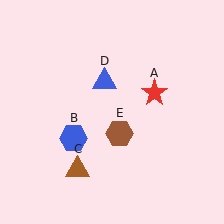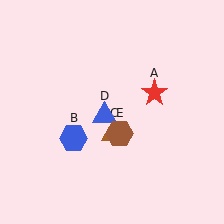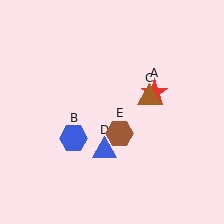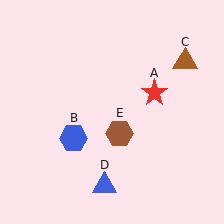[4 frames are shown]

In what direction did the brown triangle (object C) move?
The brown triangle (object C) moved up and to the right.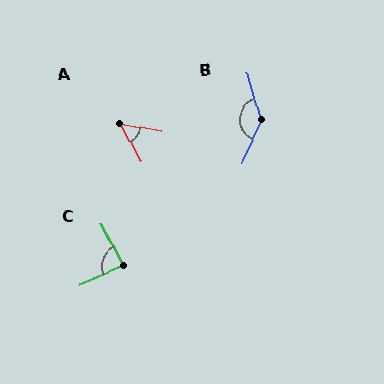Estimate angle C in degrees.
Approximately 86 degrees.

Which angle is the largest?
B, at approximately 140 degrees.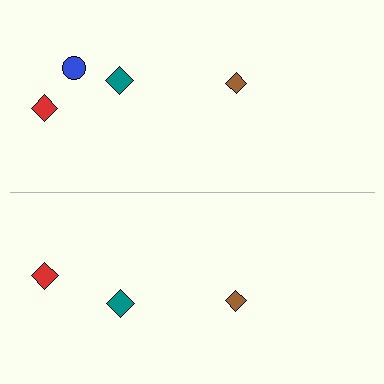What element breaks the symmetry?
A blue circle is missing from the bottom side.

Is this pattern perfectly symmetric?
No, the pattern is not perfectly symmetric. A blue circle is missing from the bottom side.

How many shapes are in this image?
There are 7 shapes in this image.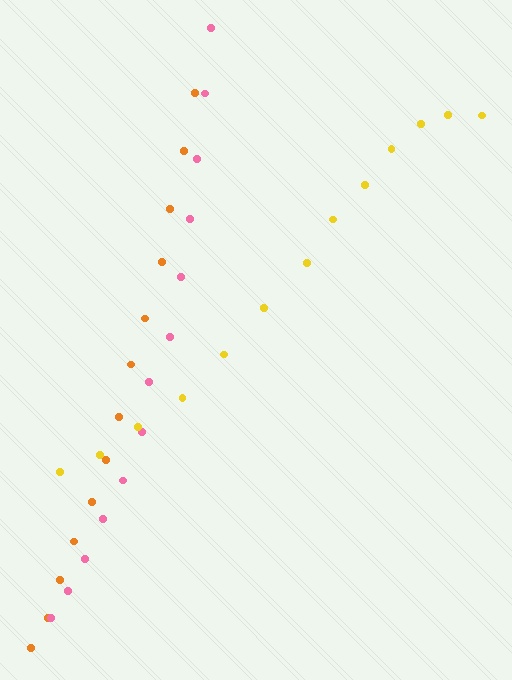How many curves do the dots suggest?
There are 3 distinct paths.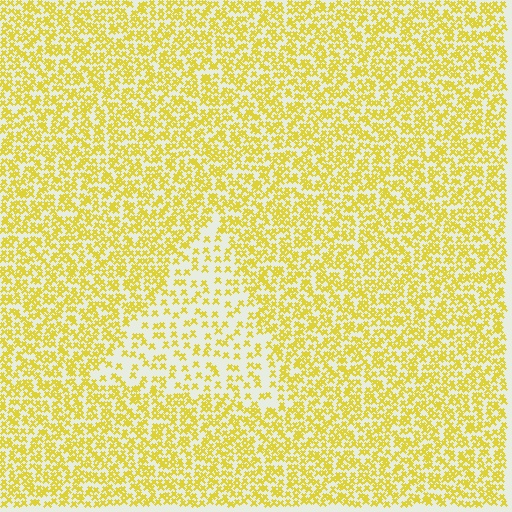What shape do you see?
I see a triangle.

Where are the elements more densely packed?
The elements are more densely packed outside the triangle boundary.